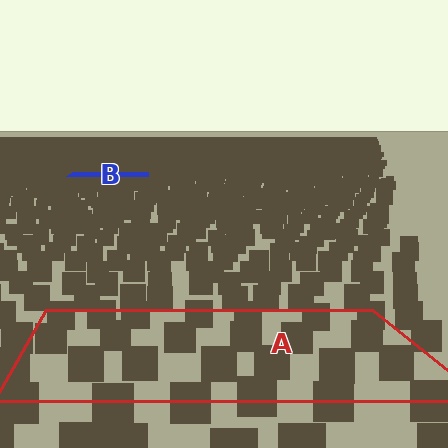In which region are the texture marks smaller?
The texture marks are smaller in region B, because it is farther away.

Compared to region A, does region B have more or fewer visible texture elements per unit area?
Region B has more texture elements per unit area — they are packed more densely because it is farther away.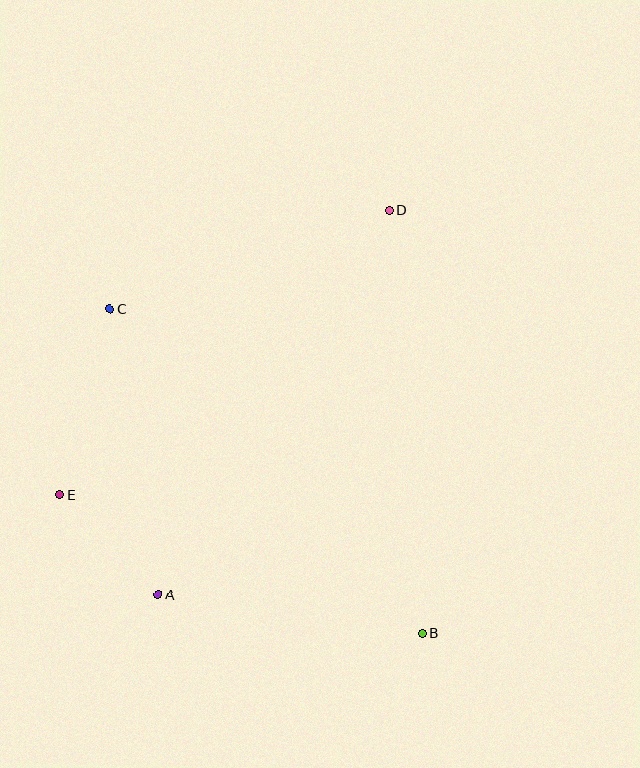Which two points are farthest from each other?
Points B and C are farthest from each other.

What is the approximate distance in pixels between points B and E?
The distance between B and E is approximately 388 pixels.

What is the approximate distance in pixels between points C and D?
The distance between C and D is approximately 296 pixels.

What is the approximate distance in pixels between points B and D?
The distance between B and D is approximately 424 pixels.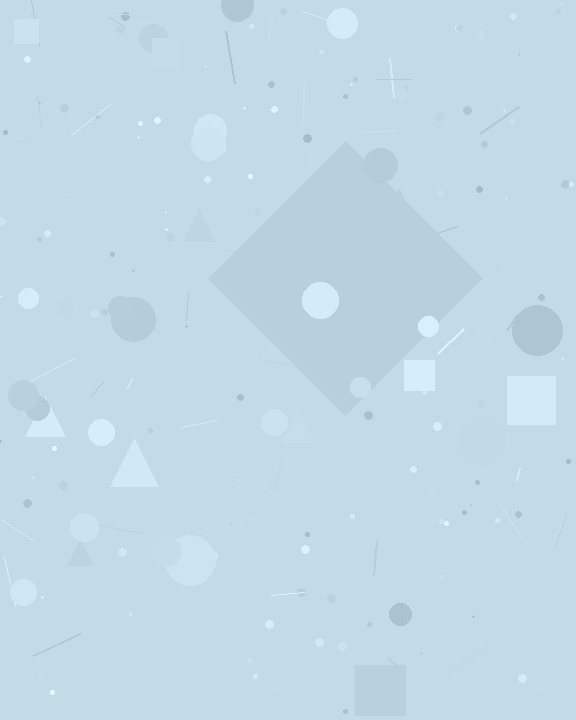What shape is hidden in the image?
A diamond is hidden in the image.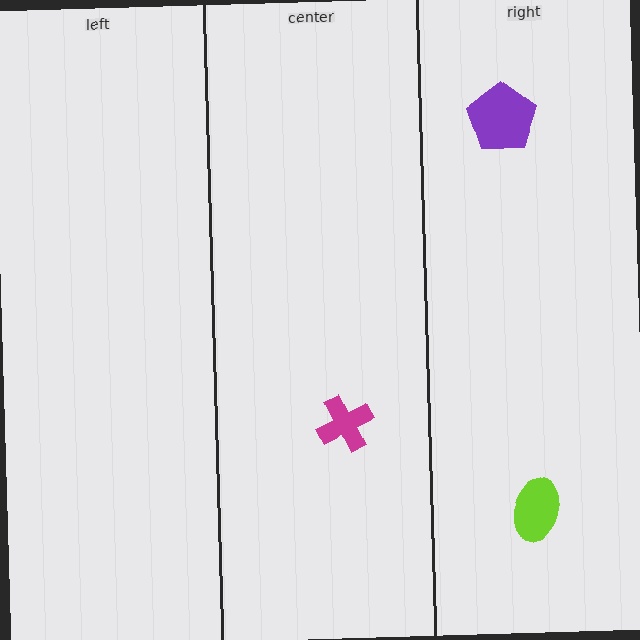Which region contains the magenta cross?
The center region.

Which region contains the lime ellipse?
The right region.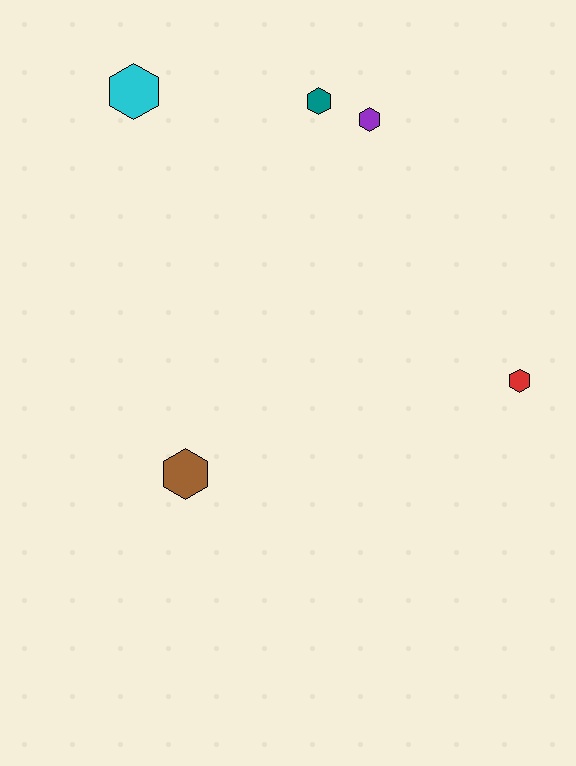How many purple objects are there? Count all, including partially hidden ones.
There is 1 purple object.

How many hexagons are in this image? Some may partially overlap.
There are 5 hexagons.